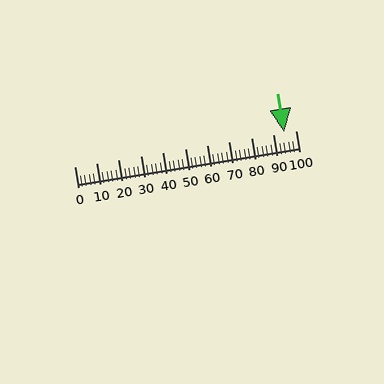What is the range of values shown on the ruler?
The ruler shows values from 0 to 100.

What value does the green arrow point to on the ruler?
The green arrow points to approximately 95.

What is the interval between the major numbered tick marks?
The major tick marks are spaced 10 units apart.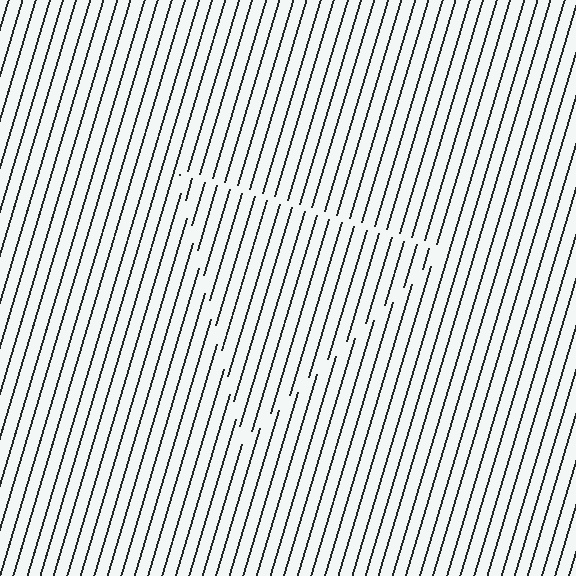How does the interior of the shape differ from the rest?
The interior of the shape contains the same grating, shifted by half a period — the contour is defined by the phase discontinuity where line-ends from the inner and outer gratings abut.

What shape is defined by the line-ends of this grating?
An illusory triangle. The interior of the shape contains the same grating, shifted by half a period — the contour is defined by the phase discontinuity where line-ends from the inner and outer gratings abut.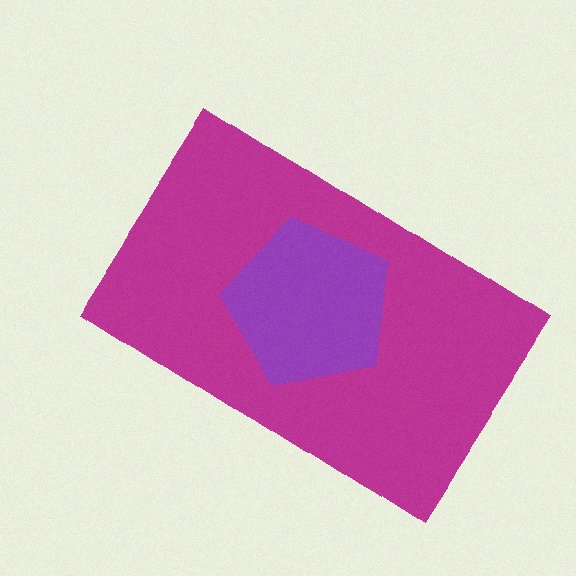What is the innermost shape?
The purple pentagon.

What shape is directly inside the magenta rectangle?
The purple pentagon.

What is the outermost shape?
The magenta rectangle.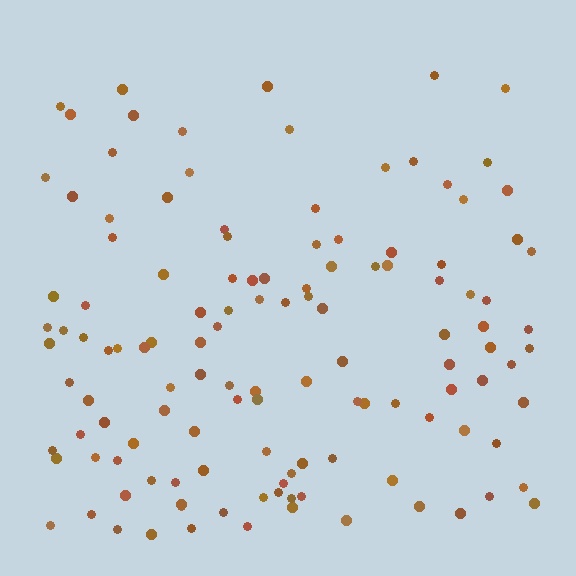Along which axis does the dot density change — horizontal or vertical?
Vertical.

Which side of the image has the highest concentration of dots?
The bottom.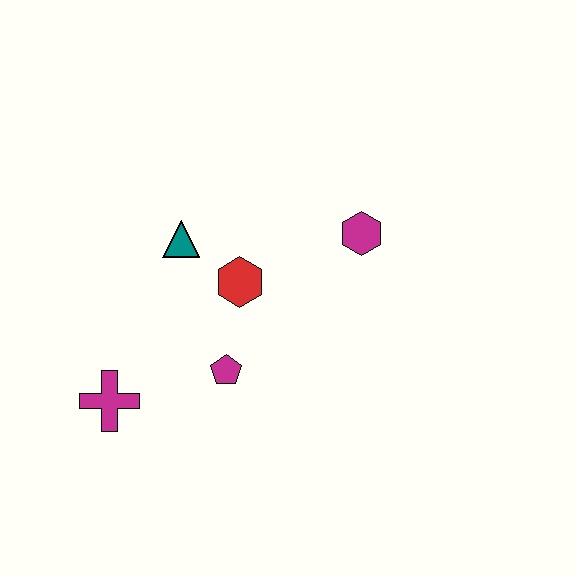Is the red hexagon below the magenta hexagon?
Yes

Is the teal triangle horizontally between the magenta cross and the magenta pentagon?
Yes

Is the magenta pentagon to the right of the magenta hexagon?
No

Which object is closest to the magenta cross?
The magenta pentagon is closest to the magenta cross.